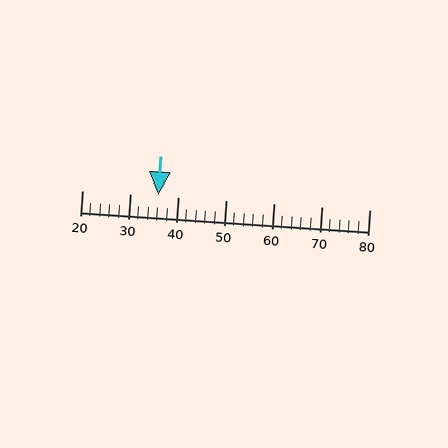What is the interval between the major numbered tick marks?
The major tick marks are spaced 10 units apart.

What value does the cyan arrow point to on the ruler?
The cyan arrow points to approximately 36.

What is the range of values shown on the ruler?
The ruler shows values from 20 to 80.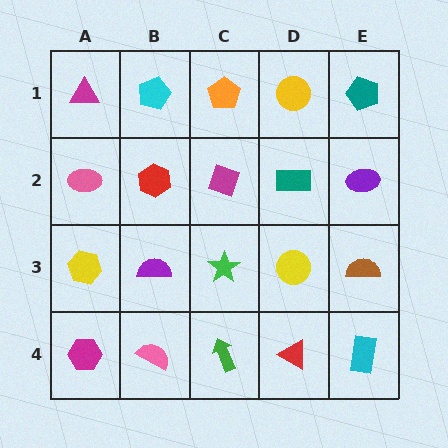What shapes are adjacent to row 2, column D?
A yellow circle (row 1, column D), a yellow circle (row 3, column D), a magenta diamond (row 2, column C), a purple ellipse (row 2, column E).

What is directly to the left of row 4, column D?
A green arrow.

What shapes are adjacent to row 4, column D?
A yellow circle (row 3, column D), a green arrow (row 4, column C), a cyan rectangle (row 4, column E).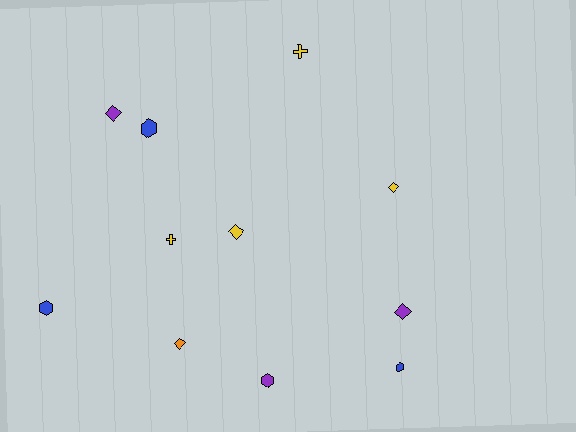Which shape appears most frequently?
Diamond, with 5 objects.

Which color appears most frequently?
Yellow, with 4 objects.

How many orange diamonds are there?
There is 1 orange diamond.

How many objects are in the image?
There are 11 objects.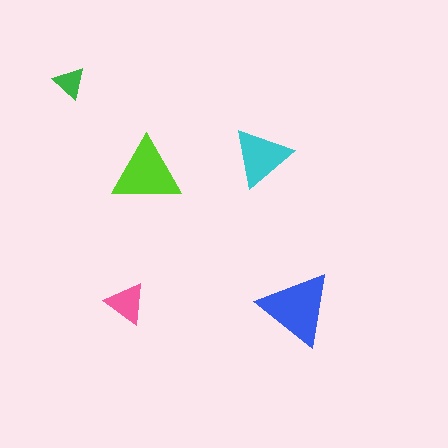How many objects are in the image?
There are 5 objects in the image.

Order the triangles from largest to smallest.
the blue one, the lime one, the cyan one, the pink one, the green one.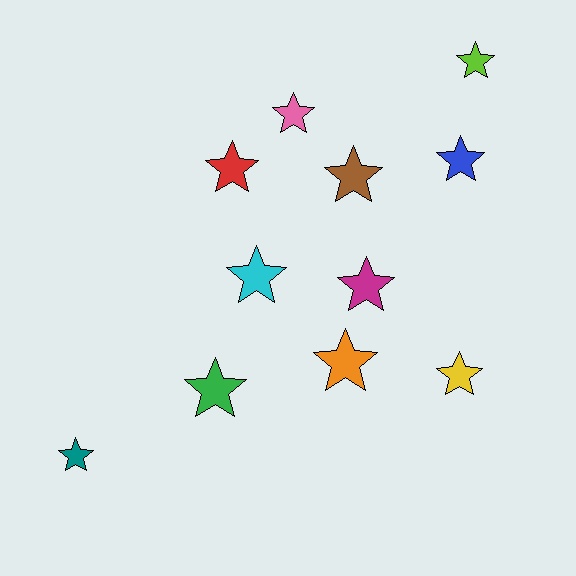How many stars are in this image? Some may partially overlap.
There are 11 stars.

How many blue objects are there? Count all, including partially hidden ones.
There is 1 blue object.